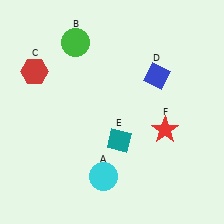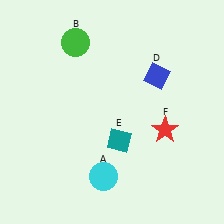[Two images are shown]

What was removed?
The red hexagon (C) was removed in Image 2.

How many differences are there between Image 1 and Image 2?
There is 1 difference between the two images.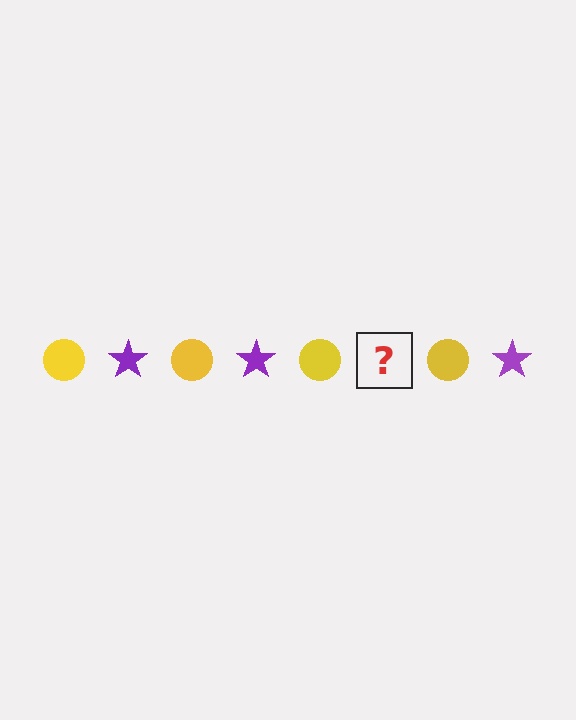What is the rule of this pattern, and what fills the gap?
The rule is that the pattern alternates between yellow circle and purple star. The gap should be filled with a purple star.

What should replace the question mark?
The question mark should be replaced with a purple star.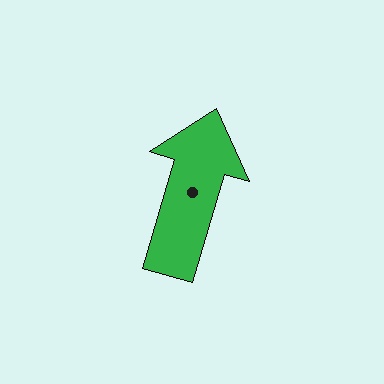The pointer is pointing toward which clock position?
Roughly 1 o'clock.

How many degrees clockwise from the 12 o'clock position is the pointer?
Approximately 17 degrees.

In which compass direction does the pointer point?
North.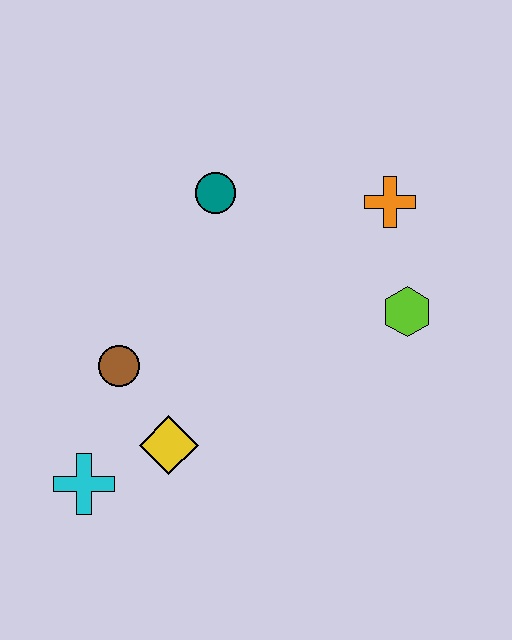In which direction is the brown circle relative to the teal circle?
The brown circle is below the teal circle.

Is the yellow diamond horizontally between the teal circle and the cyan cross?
Yes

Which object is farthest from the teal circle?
The cyan cross is farthest from the teal circle.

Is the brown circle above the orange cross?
No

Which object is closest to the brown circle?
The yellow diamond is closest to the brown circle.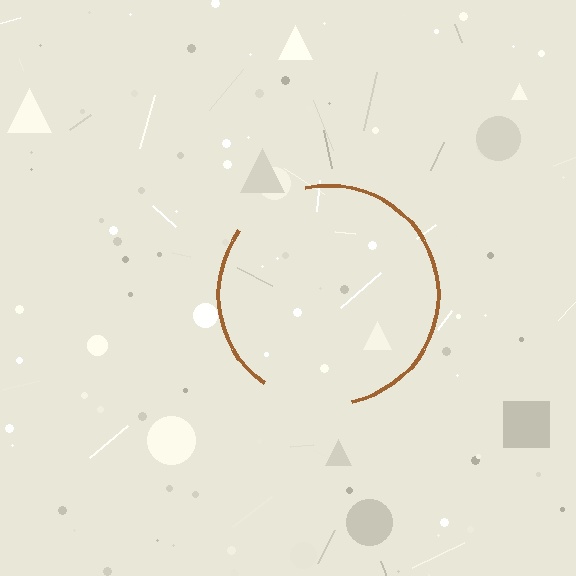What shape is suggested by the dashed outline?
The dashed outline suggests a circle.